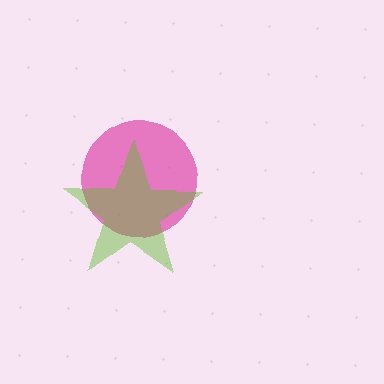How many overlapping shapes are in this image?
There are 2 overlapping shapes in the image.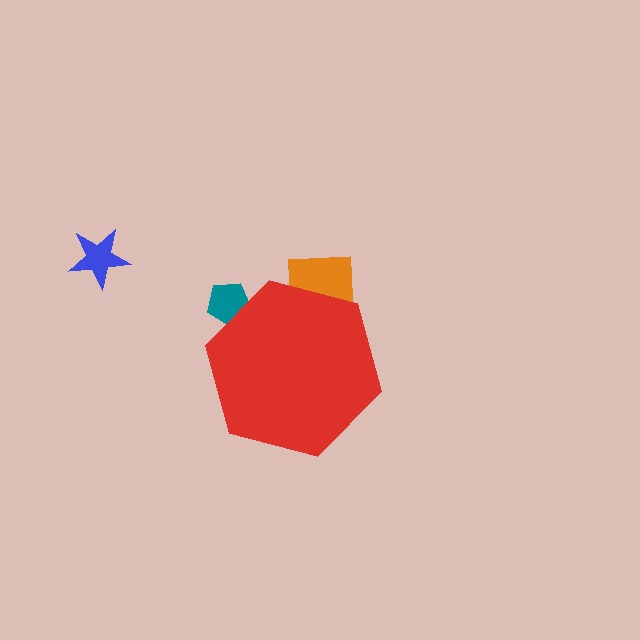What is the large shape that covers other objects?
A red hexagon.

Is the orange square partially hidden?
Yes, the orange square is partially hidden behind the red hexagon.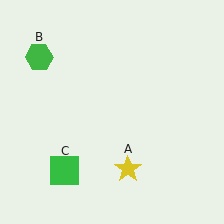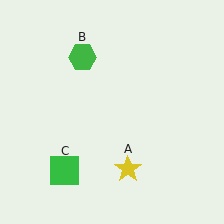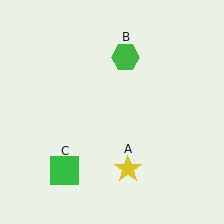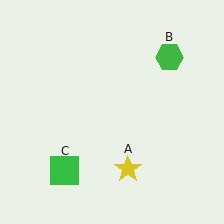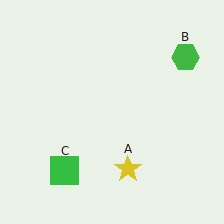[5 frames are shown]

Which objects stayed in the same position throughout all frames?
Yellow star (object A) and green square (object C) remained stationary.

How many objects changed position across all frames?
1 object changed position: green hexagon (object B).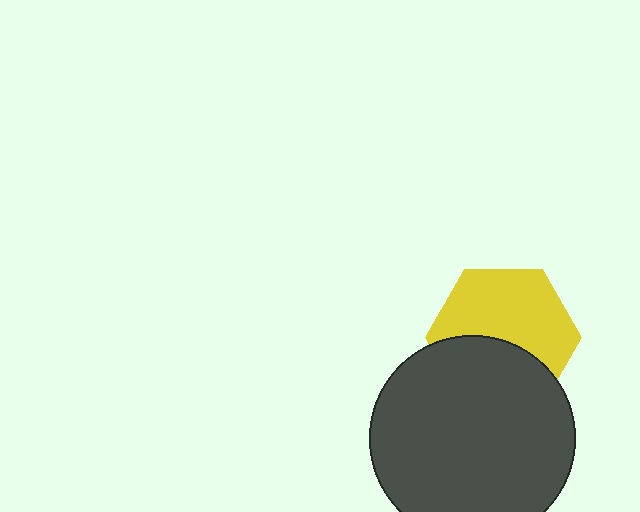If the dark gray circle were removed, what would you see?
You would see the complete yellow hexagon.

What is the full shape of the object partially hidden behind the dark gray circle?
The partially hidden object is a yellow hexagon.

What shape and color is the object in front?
The object in front is a dark gray circle.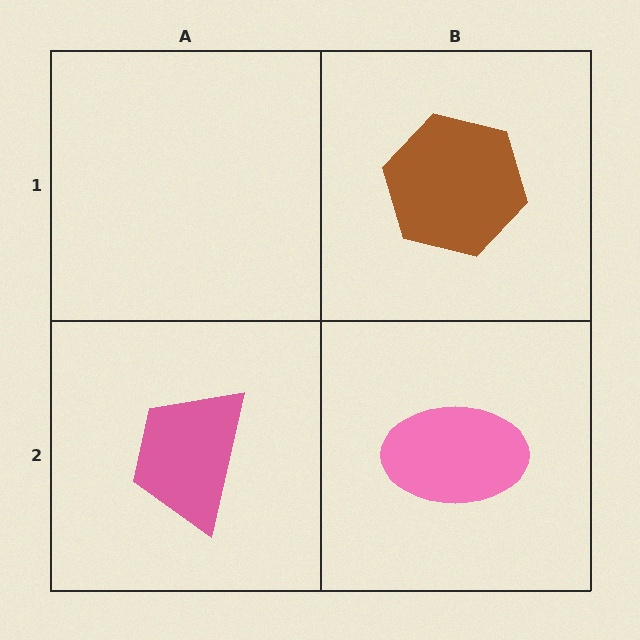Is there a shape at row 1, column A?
No, that cell is empty.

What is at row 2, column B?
A pink ellipse.